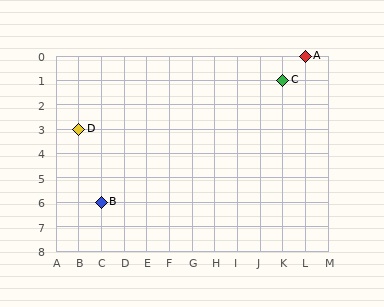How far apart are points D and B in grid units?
Points D and B are 1 column and 3 rows apart (about 3.2 grid units diagonally).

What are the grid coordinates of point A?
Point A is at grid coordinates (L, 0).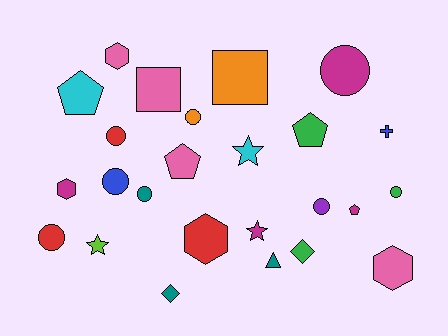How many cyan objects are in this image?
There are 2 cyan objects.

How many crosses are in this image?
There is 1 cross.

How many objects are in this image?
There are 25 objects.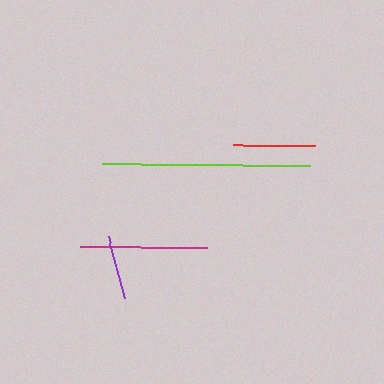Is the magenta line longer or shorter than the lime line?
The lime line is longer than the magenta line.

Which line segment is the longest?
The lime line is the longest at approximately 208 pixels.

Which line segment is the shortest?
The purple line is the shortest at approximately 65 pixels.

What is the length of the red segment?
The red segment is approximately 81 pixels long.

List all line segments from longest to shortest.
From longest to shortest: lime, magenta, red, purple.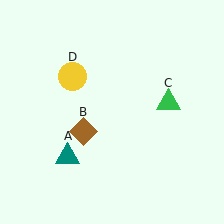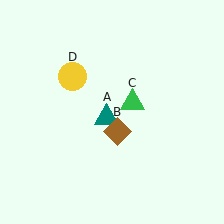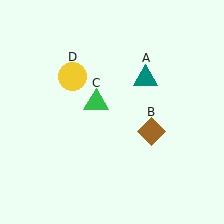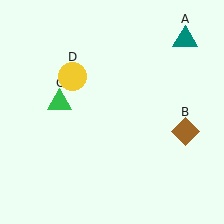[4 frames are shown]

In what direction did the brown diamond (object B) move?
The brown diamond (object B) moved right.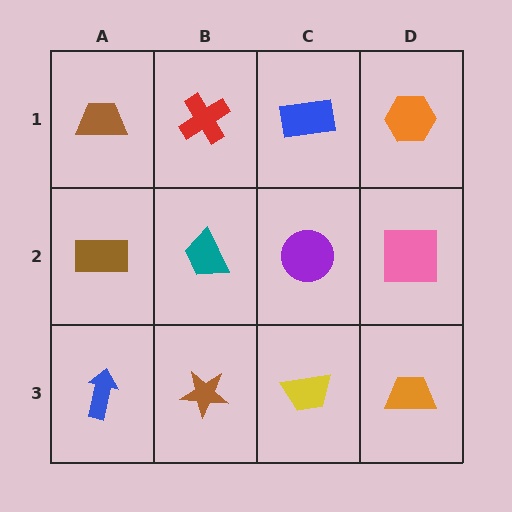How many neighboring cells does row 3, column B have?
3.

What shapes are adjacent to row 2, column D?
An orange hexagon (row 1, column D), an orange trapezoid (row 3, column D), a purple circle (row 2, column C).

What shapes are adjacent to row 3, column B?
A teal trapezoid (row 2, column B), a blue arrow (row 3, column A), a yellow trapezoid (row 3, column C).